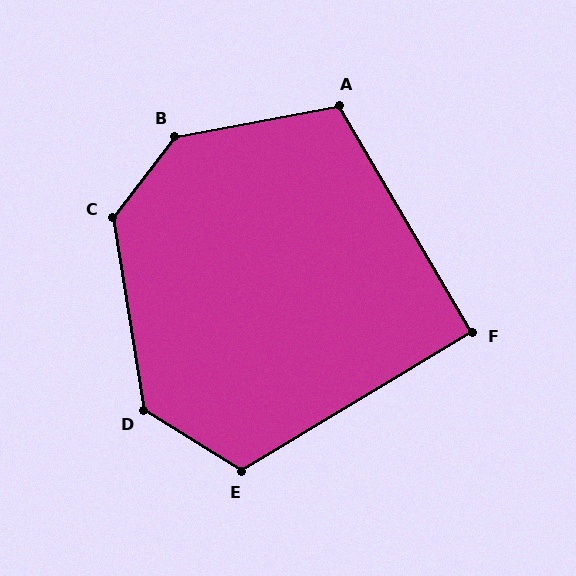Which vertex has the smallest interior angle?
F, at approximately 91 degrees.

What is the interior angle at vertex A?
Approximately 110 degrees (obtuse).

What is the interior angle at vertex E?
Approximately 117 degrees (obtuse).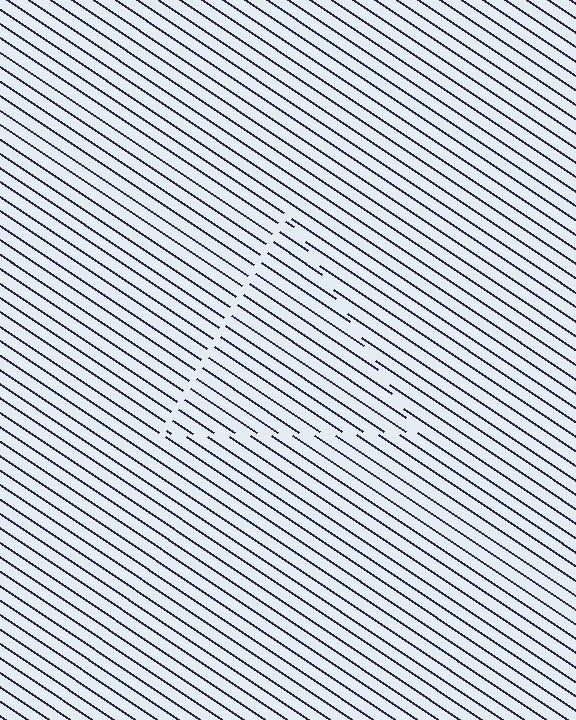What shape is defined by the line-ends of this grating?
An illusory triangle. The interior of the shape contains the same grating, shifted by half a period — the contour is defined by the phase discontinuity where line-ends from the inner and outer gratings abut.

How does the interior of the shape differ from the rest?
The interior of the shape contains the same grating, shifted by half a period — the contour is defined by the phase discontinuity where line-ends from the inner and outer gratings abut.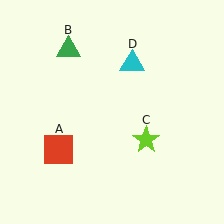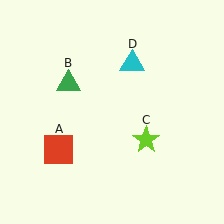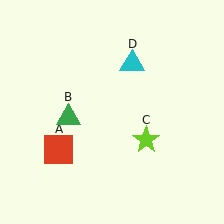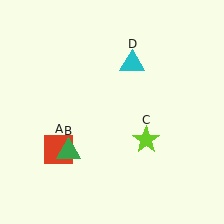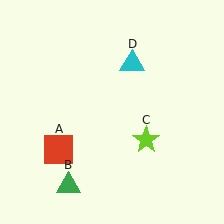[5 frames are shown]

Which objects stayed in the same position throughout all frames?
Red square (object A) and lime star (object C) and cyan triangle (object D) remained stationary.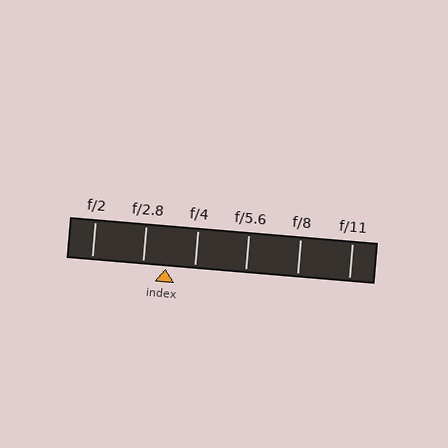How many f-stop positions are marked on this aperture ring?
There are 6 f-stop positions marked.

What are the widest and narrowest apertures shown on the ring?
The widest aperture shown is f/2 and the narrowest is f/11.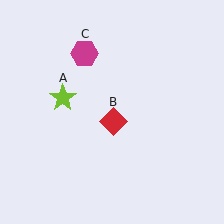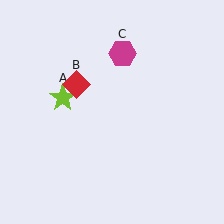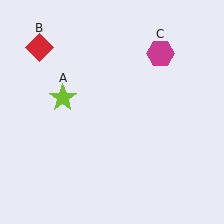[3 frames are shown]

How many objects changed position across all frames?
2 objects changed position: red diamond (object B), magenta hexagon (object C).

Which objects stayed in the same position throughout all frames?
Lime star (object A) remained stationary.